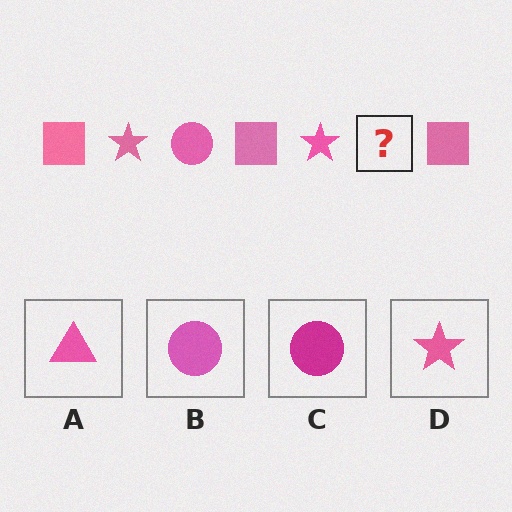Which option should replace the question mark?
Option B.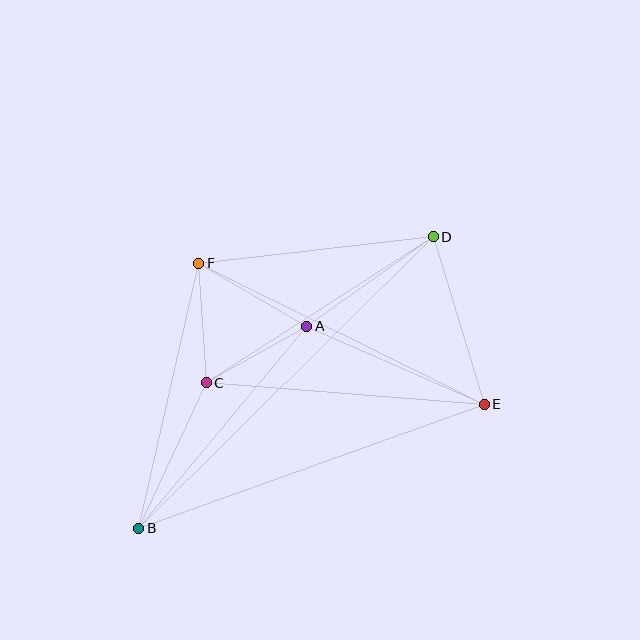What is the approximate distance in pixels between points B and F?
The distance between B and F is approximately 272 pixels.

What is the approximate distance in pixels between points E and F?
The distance between E and F is approximately 318 pixels.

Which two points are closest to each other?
Points A and C are closest to each other.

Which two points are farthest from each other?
Points B and D are farthest from each other.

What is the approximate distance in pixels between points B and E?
The distance between B and E is approximately 367 pixels.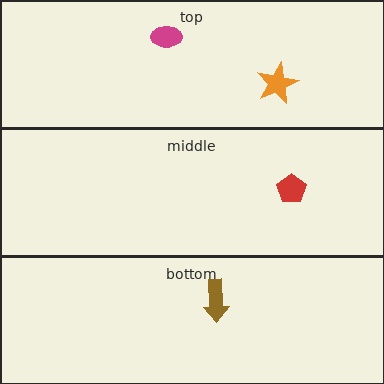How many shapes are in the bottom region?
1.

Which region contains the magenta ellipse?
The top region.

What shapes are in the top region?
The orange star, the magenta ellipse.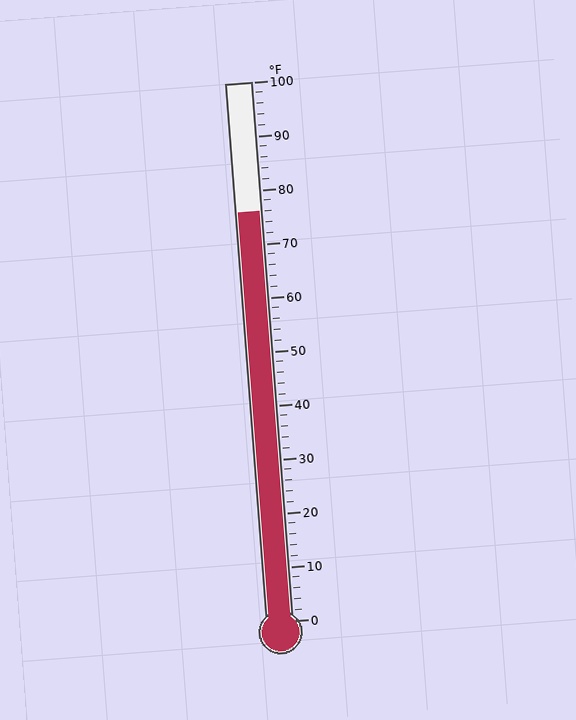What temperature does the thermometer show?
The thermometer shows approximately 76°F.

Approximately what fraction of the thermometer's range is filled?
The thermometer is filled to approximately 75% of its range.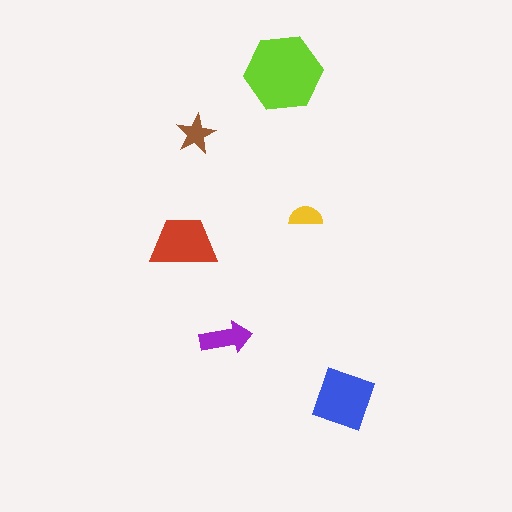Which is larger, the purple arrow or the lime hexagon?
The lime hexagon.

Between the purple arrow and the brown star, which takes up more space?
The purple arrow.